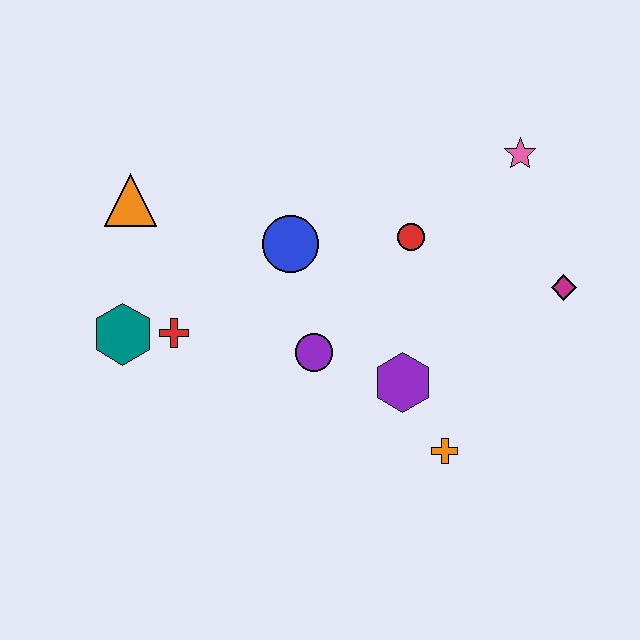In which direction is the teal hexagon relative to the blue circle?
The teal hexagon is to the left of the blue circle.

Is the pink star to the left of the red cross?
No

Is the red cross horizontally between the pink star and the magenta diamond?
No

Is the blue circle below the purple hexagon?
No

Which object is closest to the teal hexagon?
The red cross is closest to the teal hexagon.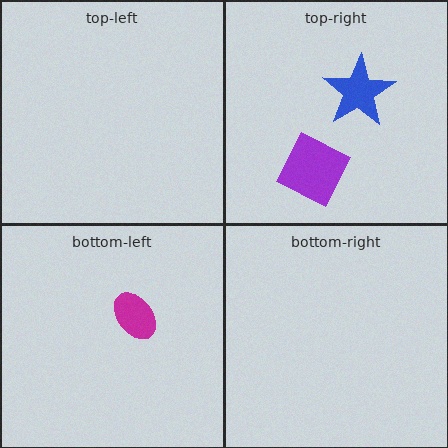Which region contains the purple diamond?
The top-right region.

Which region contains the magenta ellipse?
The bottom-left region.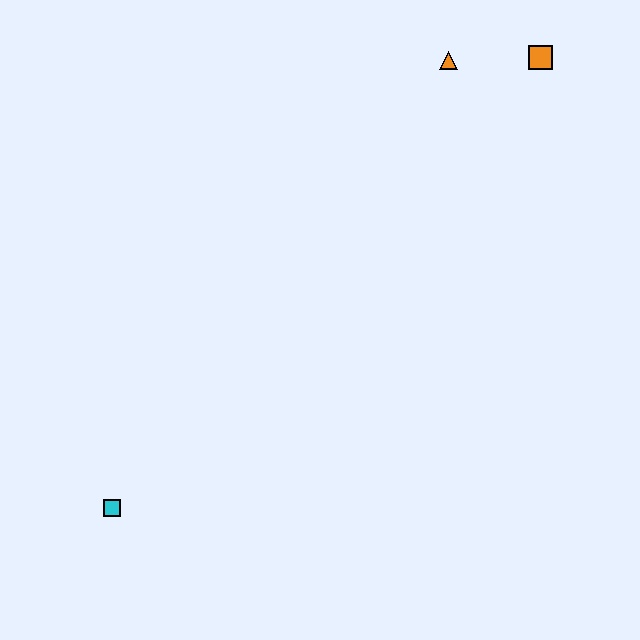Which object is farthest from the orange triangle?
The cyan square is farthest from the orange triangle.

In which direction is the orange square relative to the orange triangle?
The orange square is to the right of the orange triangle.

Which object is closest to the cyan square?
The orange triangle is closest to the cyan square.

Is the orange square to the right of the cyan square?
Yes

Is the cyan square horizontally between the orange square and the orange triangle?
No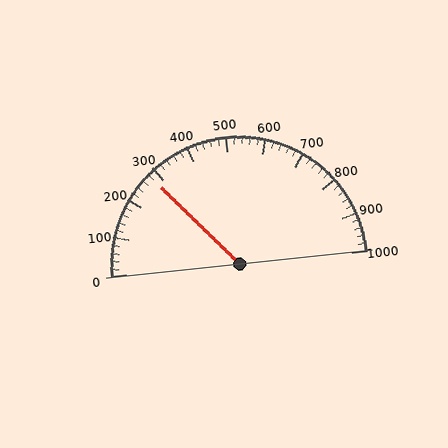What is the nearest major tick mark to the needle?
The nearest major tick mark is 300.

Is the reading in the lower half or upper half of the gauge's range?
The reading is in the lower half of the range (0 to 1000).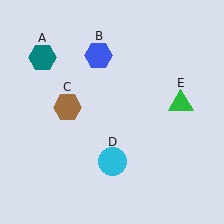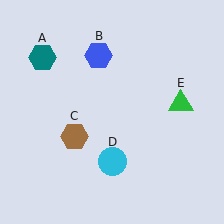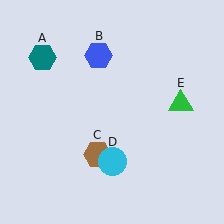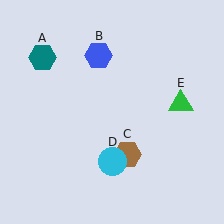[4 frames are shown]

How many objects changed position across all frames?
1 object changed position: brown hexagon (object C).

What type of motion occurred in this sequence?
The brown hexagon (object C) rotated counterclockwise around the center of the scene.